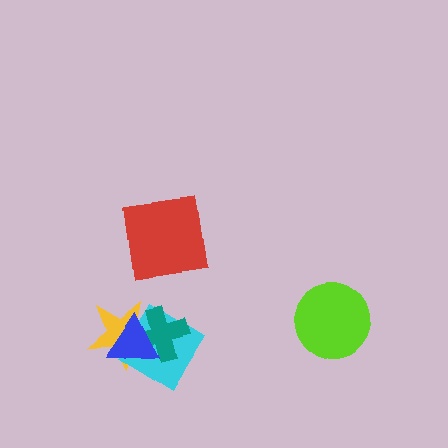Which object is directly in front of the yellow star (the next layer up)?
The cyan diamond is directly in front of the yellow star.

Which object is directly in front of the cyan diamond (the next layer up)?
The teal cross is directly in front of the cyan diamond.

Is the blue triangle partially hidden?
No, no other shape covers it.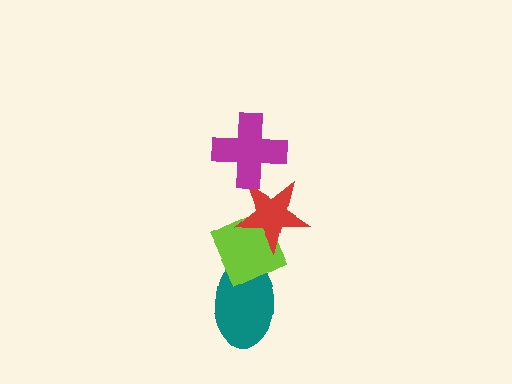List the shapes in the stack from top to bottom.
From top to bottom: the magenta cross, the red star, the lime diamond, the teal ellipse.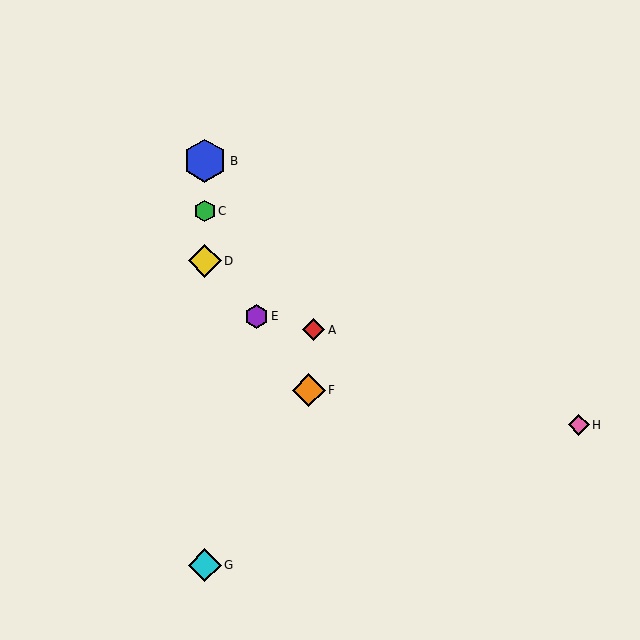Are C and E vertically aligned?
No, C is at x≈205 and E is at x≈256.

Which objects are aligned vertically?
Objects B, C, D, G are aligned vertically.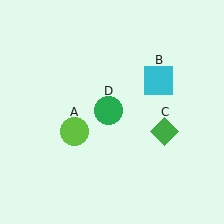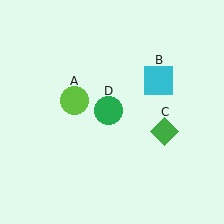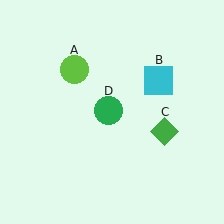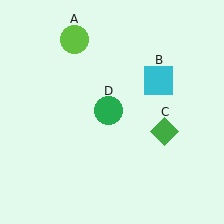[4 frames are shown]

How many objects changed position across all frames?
1 object changed position: lime circle (object A).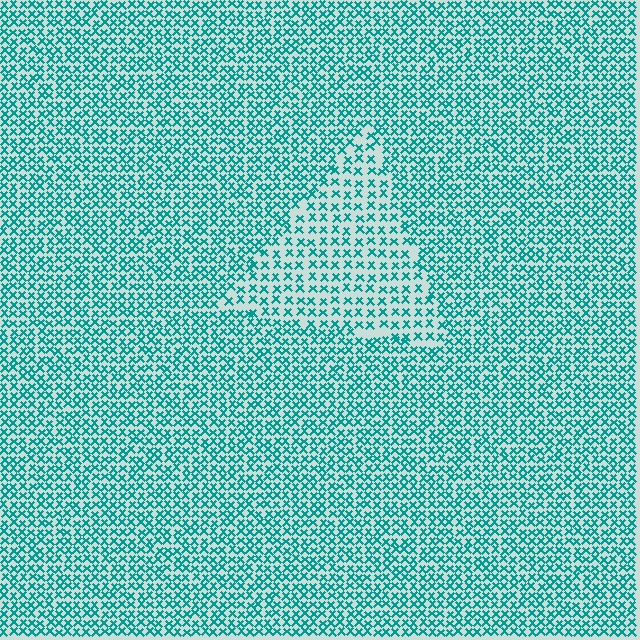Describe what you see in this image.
The image contains small teal elements arranged at two different densities. A triangle-shaped region is visible where the elements are less densely packed than the surrounding area.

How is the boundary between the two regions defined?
The boundary is defined by a change in element density (approximately 1.7x ratio). All elements are the same color, size, and shape.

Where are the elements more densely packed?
The elements are more densely packed outside the triangle boundary.